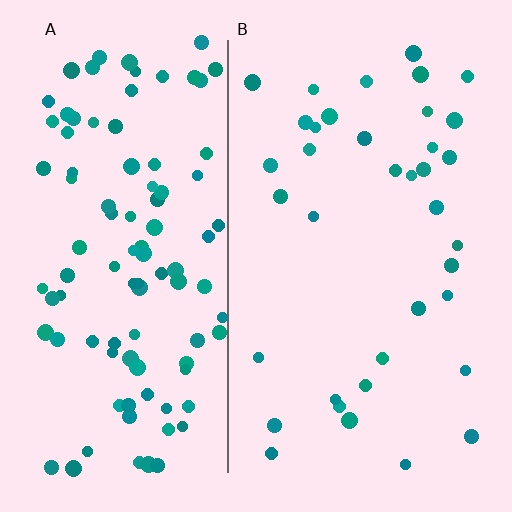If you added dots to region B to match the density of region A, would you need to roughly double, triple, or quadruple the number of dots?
Approximately triple.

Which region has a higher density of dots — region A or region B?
A (the left).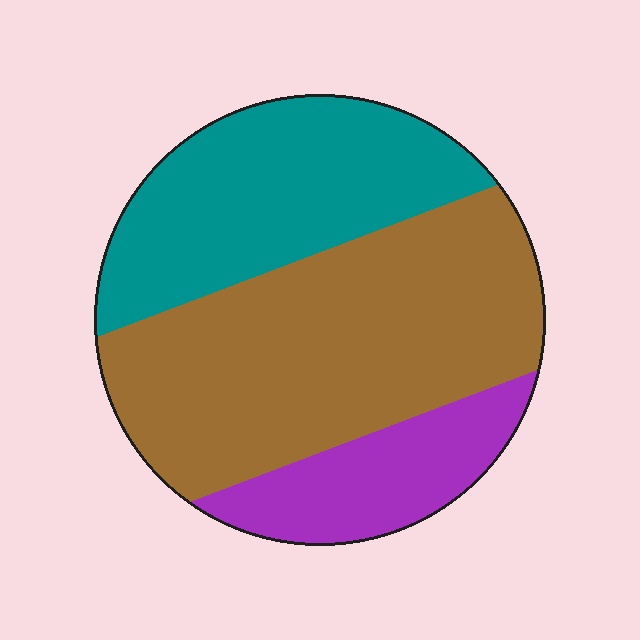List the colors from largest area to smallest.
From largest to smallest: brown, teal, purple.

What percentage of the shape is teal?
Teal covers about 30% of the shape.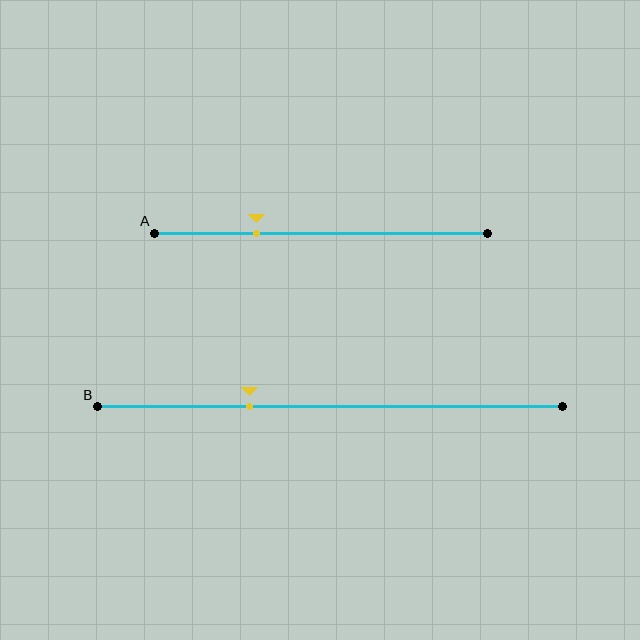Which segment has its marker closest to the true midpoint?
Segment B has its marker closest to the true midpoint.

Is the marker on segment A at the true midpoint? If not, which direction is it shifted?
No, the marker on segment A is shifted to the left by about 19% of the segment length.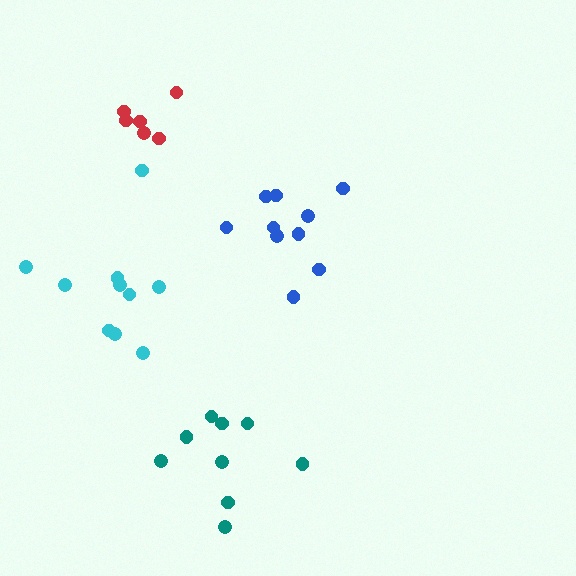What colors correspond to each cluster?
The clusters are colored: blue, teal, red, cyan.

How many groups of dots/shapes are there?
There are 4 groups.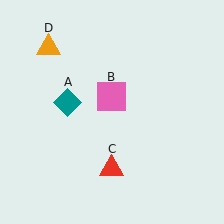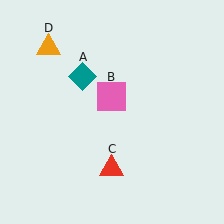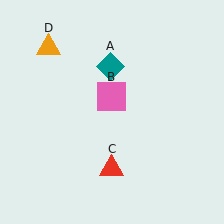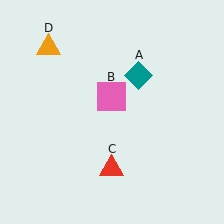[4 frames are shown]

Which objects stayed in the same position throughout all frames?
Pink square (object B) and red triangle (object C) and orange triangle (object D) remained stationary.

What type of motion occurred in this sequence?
The teal diamond (object A) rotated clockwise around the center of the scene.